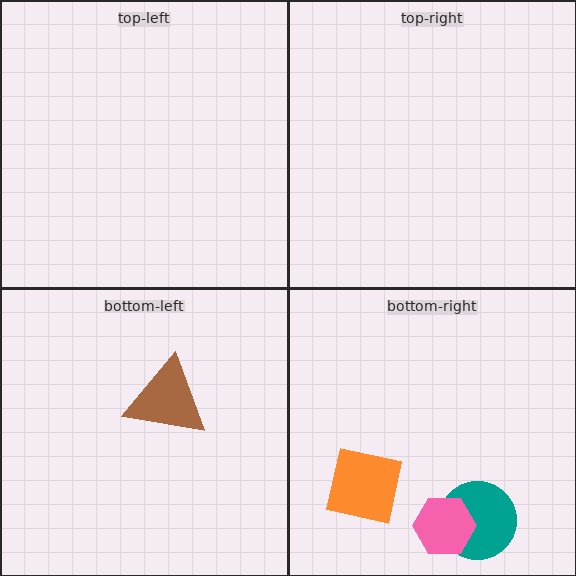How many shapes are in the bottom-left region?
1.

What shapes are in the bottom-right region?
The teal circle, the pink hexagon, the orange square.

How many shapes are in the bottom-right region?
3.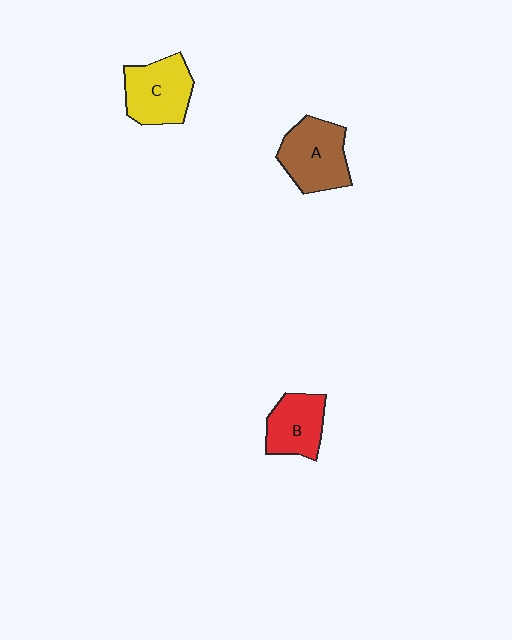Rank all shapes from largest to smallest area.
From largest to smallest: A (brown), C (yellow), B (red).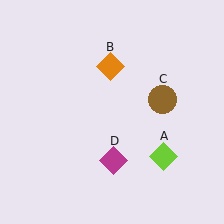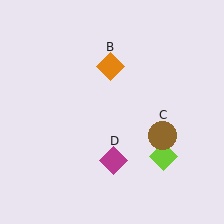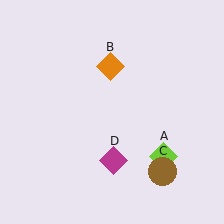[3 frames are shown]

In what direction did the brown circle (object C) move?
The brown circle (object C) moved down.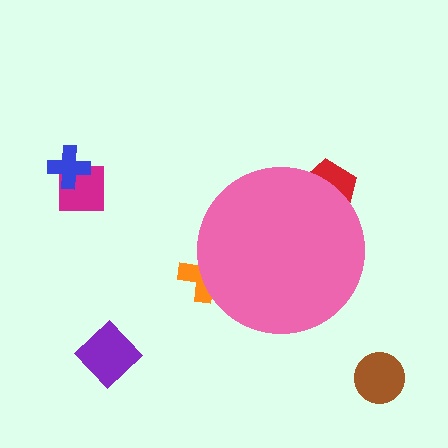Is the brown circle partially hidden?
No, the brown circle is fully visible.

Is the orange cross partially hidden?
Yes, the orange cross is partially hidden behind the pink circle.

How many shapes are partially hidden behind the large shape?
2 shapes are partially hidden.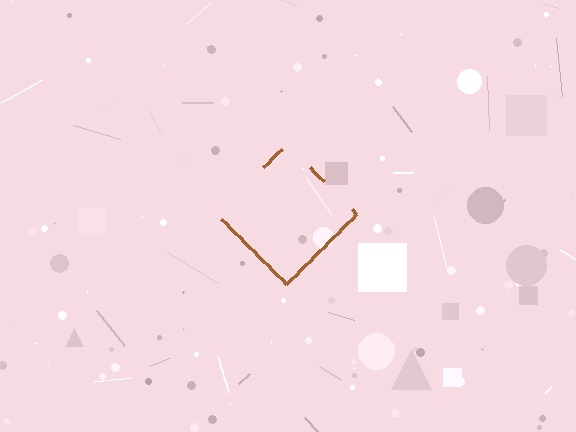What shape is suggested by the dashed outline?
The dashed outline suggests a diamond.